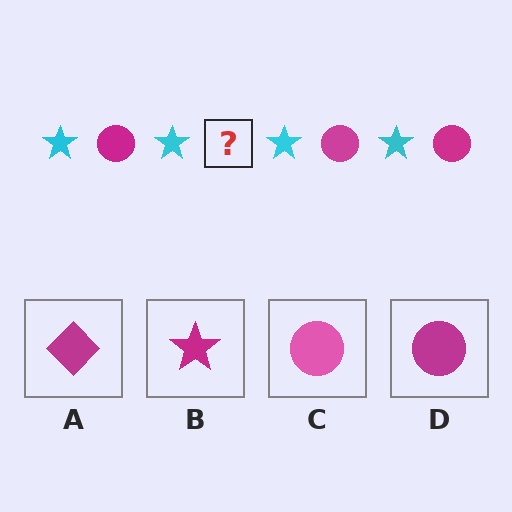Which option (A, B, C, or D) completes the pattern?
D.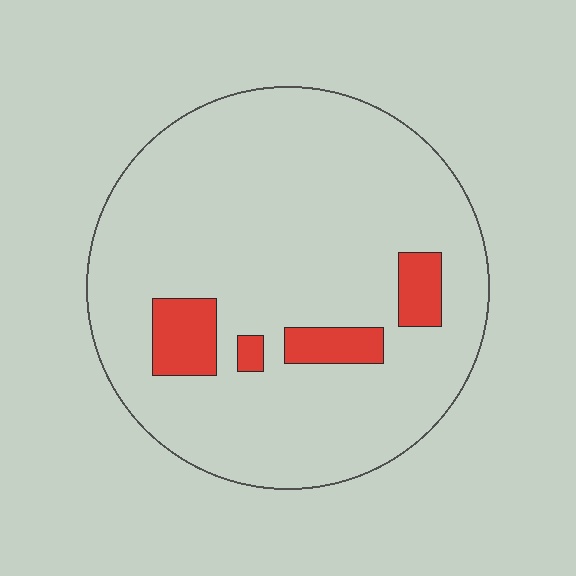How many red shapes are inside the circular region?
4.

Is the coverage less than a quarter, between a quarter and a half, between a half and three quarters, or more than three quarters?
Less than a quarter.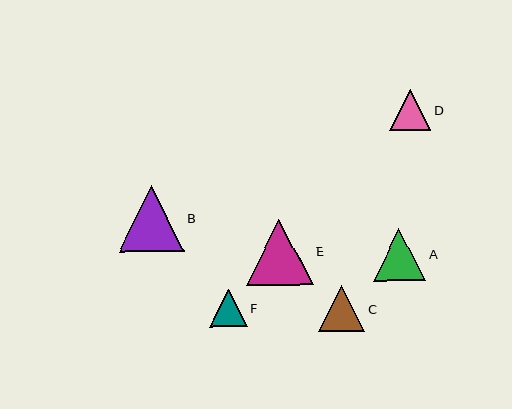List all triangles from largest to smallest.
From largest to smallest: E, B, A, C, D, F.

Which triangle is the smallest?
Triangle F is the smallest with a size of approximately 38 pixels.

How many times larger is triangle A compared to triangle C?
Triangle A is approximately 1.1 times the size of triangle C.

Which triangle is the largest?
Triangle E is the largest with a size of approximately 66 pixels.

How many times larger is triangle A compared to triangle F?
Triangle A is approximately 1.4 times the size of triangle F.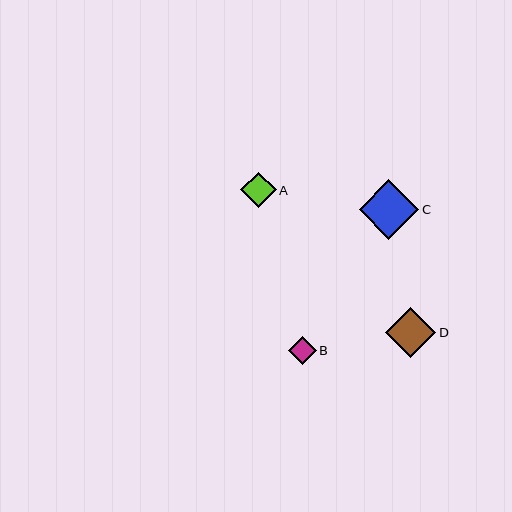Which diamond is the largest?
Diamond C is the largest with a size of approximately 59 pixels.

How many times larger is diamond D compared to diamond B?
Diamond D is approximately 1.8 times the size of diamond B.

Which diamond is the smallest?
Diamond B is the smallest with a size of approximately 27 pixels.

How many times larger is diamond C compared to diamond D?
Diamond C is approximately 1.2 times the size of diamond D.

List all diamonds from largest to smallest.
From largest to smallest: C, D, A, B.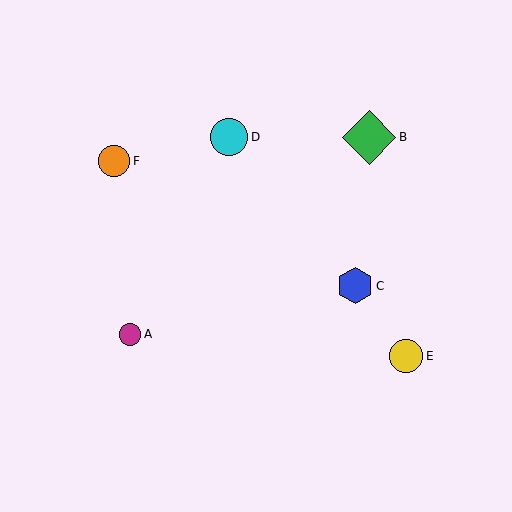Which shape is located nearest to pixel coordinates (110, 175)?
The orange circle (labeled F) at (114, 161) is nearest to that location.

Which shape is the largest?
The green diamond (labeled B) is the largest.